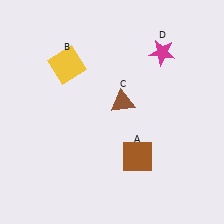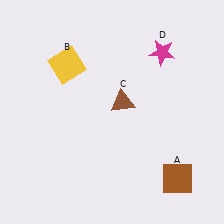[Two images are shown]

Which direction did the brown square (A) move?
The brown square (A) moved right.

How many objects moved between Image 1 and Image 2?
1 object moved between the two images.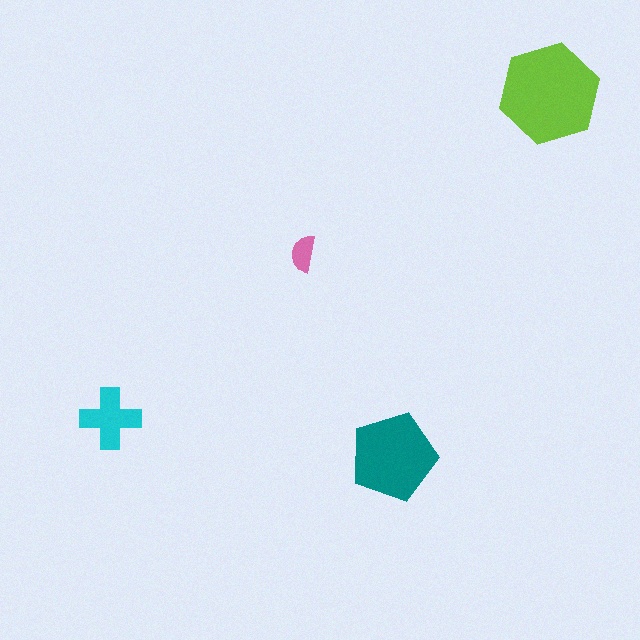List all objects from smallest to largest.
The pink semicircle, the cyan cross, the teal pentagon, the lime hexagon.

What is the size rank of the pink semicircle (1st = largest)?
4th.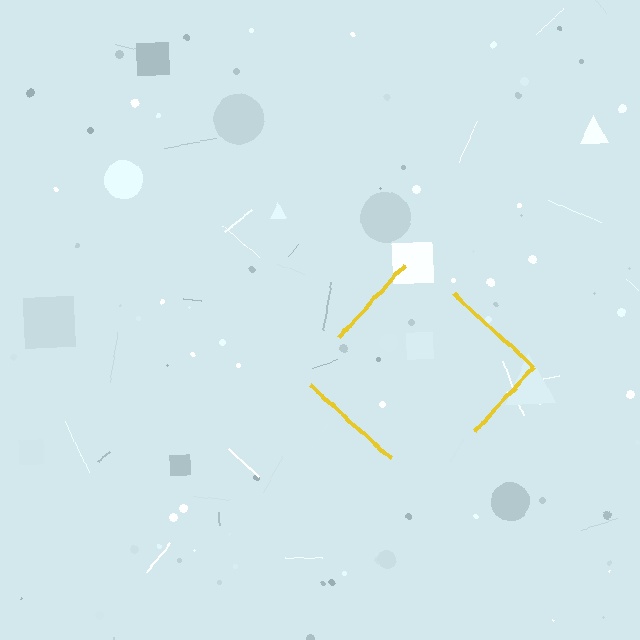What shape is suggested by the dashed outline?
The dashed outline suggests a diamond.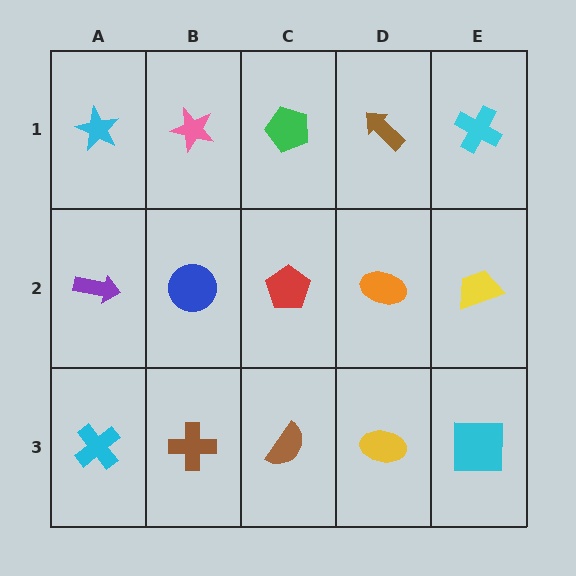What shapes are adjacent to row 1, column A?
A purple arrow (row 2, column A), a pink star (row 1, column B).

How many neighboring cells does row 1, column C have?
3.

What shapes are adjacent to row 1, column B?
A blue circle (row 2, column B), a cyan star (row 1, column A), a green pentagon (row 1, column C).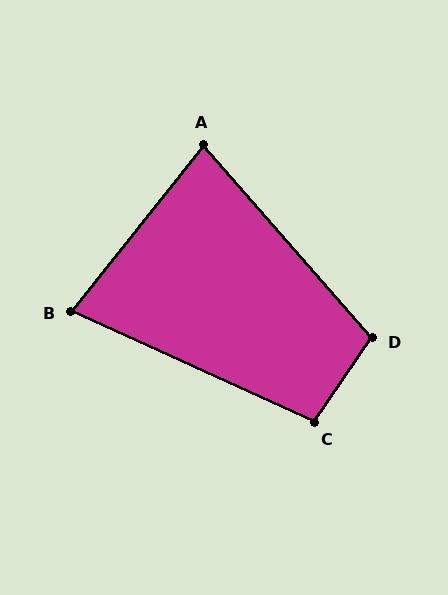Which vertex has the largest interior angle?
D, at approximately 104 degrees.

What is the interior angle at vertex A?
Approximately 80 degrees (acute).